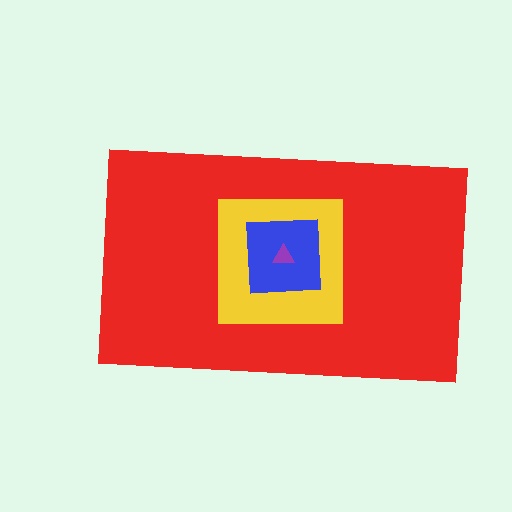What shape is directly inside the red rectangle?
The yellow square.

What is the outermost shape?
The red rectangle.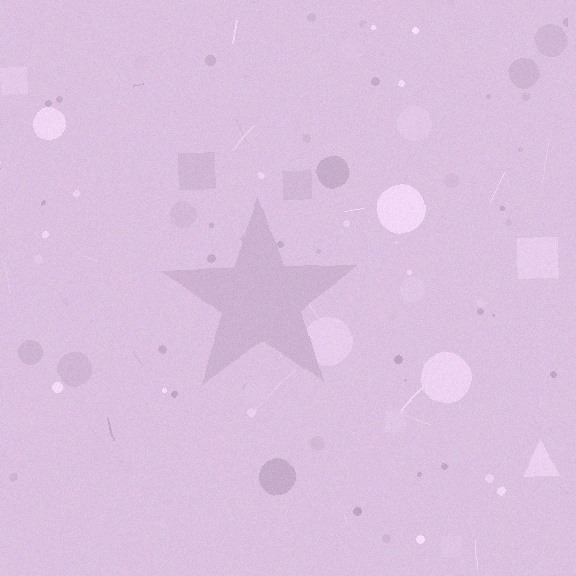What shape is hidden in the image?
A star is hidden in the image.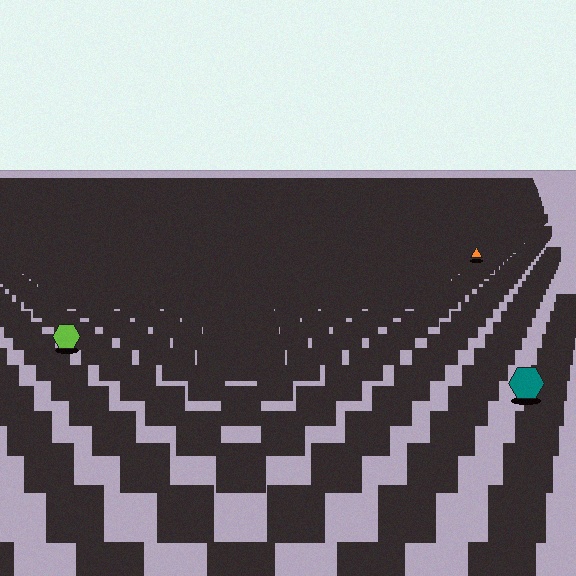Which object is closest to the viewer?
The teal hexagon is closest. The texture marks near it are larger and more spread out.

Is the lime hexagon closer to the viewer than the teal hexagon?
No. The teal hexagon is closer — you can tell from the texture gradient: the ground texture is coarser near it.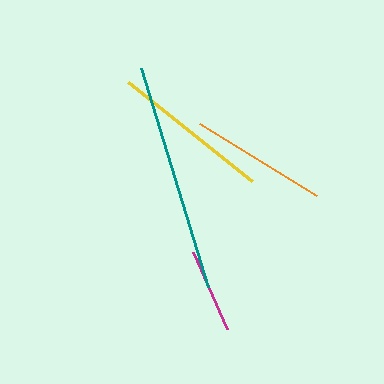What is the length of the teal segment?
The teal segment is approximately 230 pixels long.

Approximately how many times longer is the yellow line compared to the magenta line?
The yellow line is approximately 1.9 times the length of the magenta line.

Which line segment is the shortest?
The magenta line is the shortest at approximately 85 pixels.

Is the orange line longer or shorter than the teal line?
The teal line is longer than the orange line.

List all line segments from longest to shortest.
From longest to shortest: teal, yellow, orange, magenta.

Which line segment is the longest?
The teal line is the longest at approximately 230 pixels.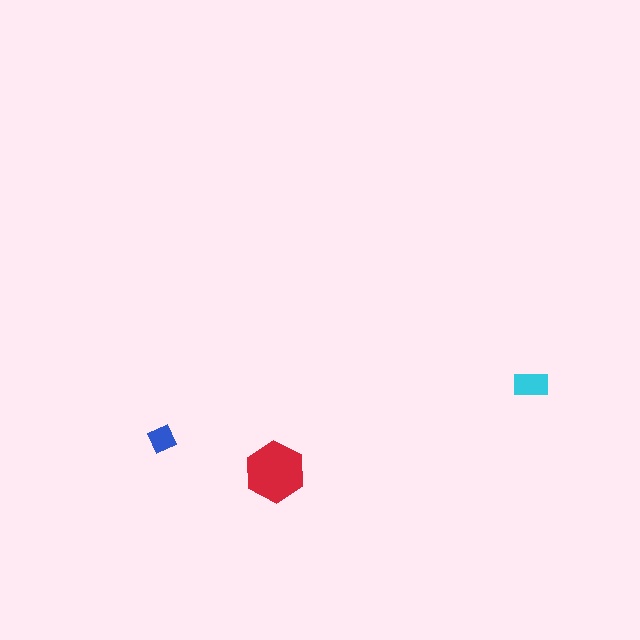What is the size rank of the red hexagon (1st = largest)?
1st.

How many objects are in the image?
There are 3 objects in the image.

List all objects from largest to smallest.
The red hexagon, the cyan rectangle, the blue diamond.